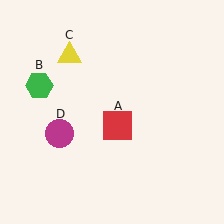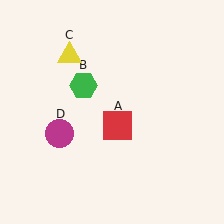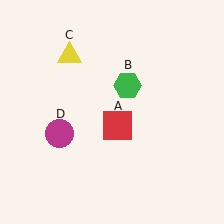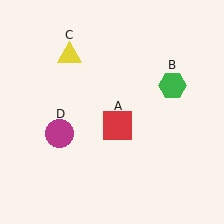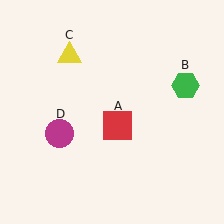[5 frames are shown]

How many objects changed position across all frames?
1 object changed position: green hexagon (object B).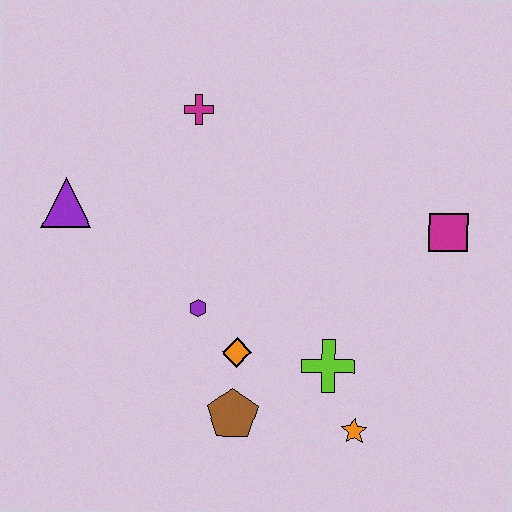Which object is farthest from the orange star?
The purple triangle is farthest from the orange star.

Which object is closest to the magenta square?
The lime cross is closest to the magenta square.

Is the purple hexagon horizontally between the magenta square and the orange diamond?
No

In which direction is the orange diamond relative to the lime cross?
The orange diamond is to the left of the lime cross.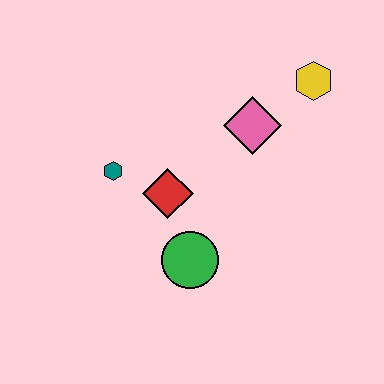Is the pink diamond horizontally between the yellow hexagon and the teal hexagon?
Yes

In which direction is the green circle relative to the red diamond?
The green circle is below the red diamond.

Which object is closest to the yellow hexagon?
The pink diamond is closest to the yellow hexagon.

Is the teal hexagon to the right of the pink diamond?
No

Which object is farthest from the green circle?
The yellow hexagon is farthest from the green circle.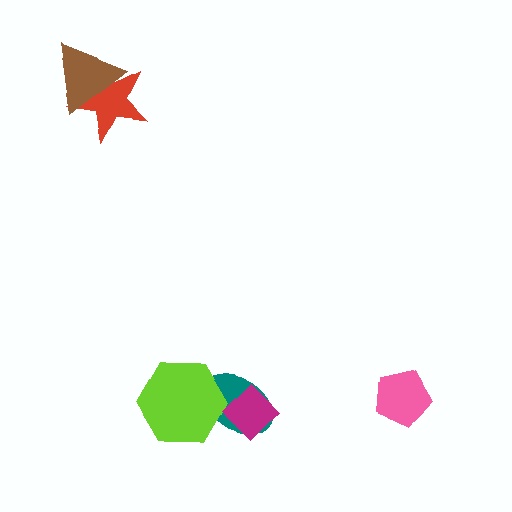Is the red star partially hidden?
Yes, it is partially covered by another shape.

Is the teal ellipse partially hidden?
Yes, it is partially covered by another shape.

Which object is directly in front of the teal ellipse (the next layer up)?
The lime hexagon is directly in front of the teal ellipse.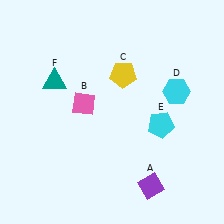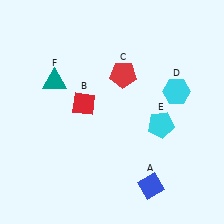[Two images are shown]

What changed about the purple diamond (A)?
In Image 1, A is purple. In Image 2, it changed to blue.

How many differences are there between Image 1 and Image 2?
There are 3 differences between the two images.